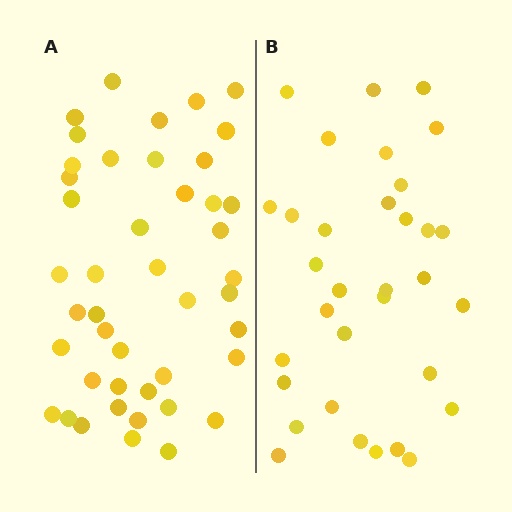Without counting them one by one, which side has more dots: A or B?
Region A (the left region) has more dots.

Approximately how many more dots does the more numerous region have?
Region A has roughly 12 or so more dots than region B.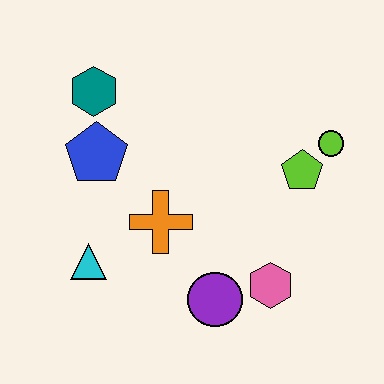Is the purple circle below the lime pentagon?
Yes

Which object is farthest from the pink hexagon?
The teal hexagon is farthest from the pink hexagon.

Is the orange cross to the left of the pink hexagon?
Yes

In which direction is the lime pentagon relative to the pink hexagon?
The lime pentagon is above the pink hexagon.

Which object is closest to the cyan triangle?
The orange cross is closest to the cyan triangle.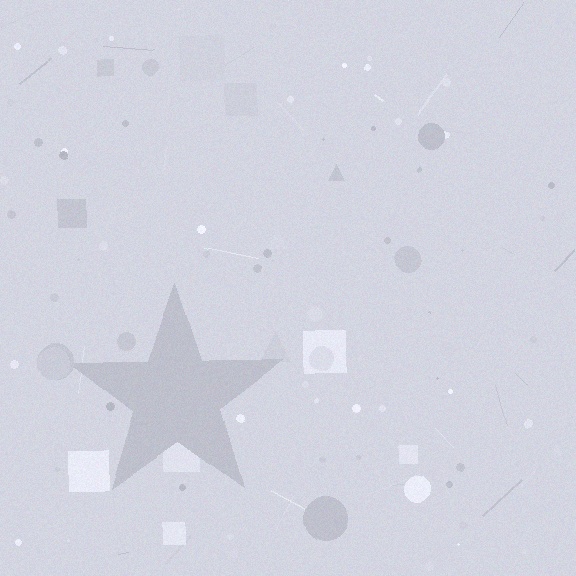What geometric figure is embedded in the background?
A star is embedded in the background.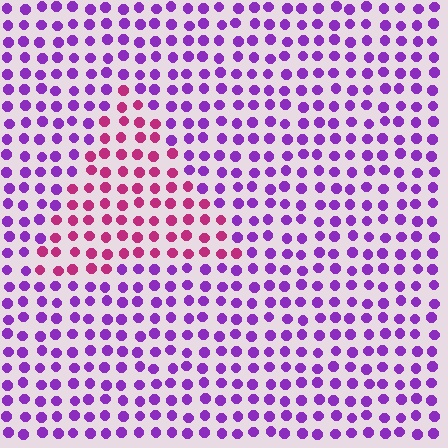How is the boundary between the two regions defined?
The boundary is defined purely by a slight shift in hue (about 48 degrees). Spacing, size, and orientation are identical on both sides.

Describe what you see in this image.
The image is filled with small purple elements in a uniform arrangement. A triangle-shaped region is visible where the elements are tinted to a slightly different hue, forming a subtle color boundary.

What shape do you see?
I see a triangle.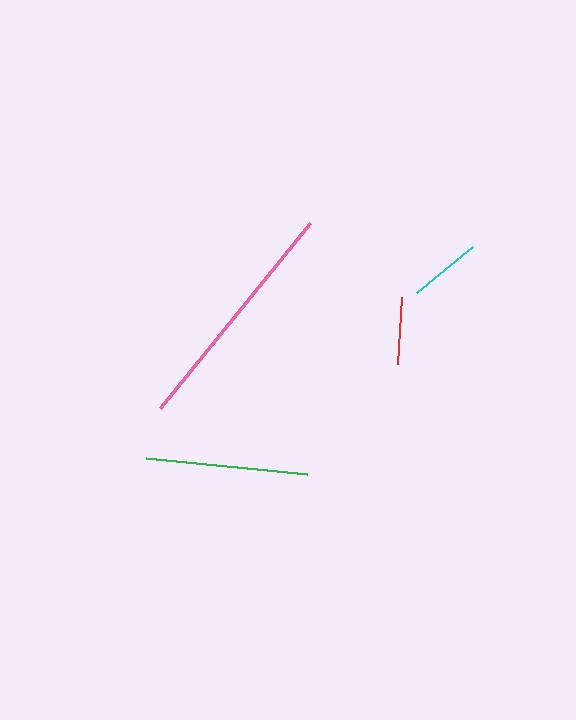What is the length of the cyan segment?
The cyan segment is approximately 71 pixels long.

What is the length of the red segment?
The red segment is approximately 68 pixels long.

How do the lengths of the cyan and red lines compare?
The cyan and red lines are approximately the same length.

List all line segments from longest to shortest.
From longest to shortest: pink, green, cyan, red.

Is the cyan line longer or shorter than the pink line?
The pink line is longer than the cyan line.